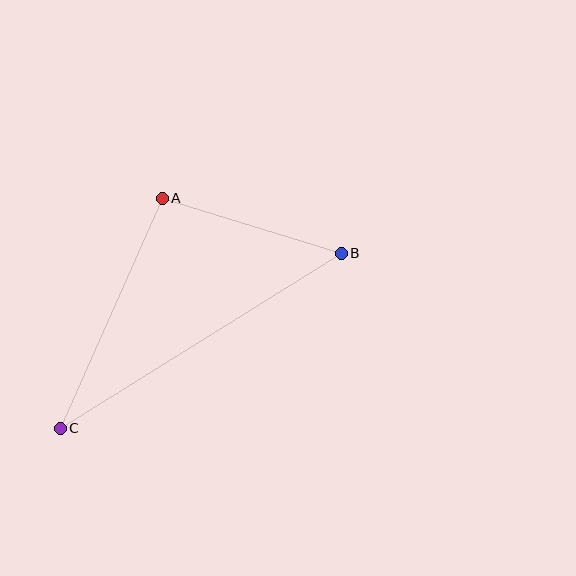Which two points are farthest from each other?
Points B and C are farthest from each other.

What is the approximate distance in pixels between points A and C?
The distance between A and C is approximately 251 pixels.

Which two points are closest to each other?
Points A and B are closest to each other.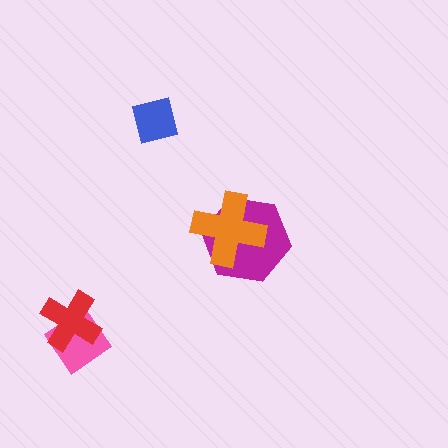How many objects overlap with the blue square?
0 objects overlap with the blue square.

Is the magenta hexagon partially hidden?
Yes, it is partially covered by another shape.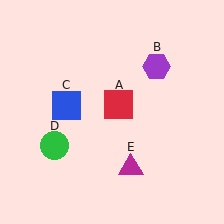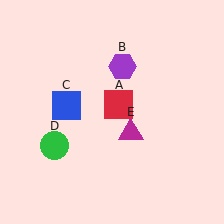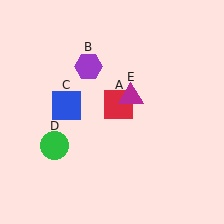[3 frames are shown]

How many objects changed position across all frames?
2 objects changed position: purple hexagon (object B), magenta triangle (object E).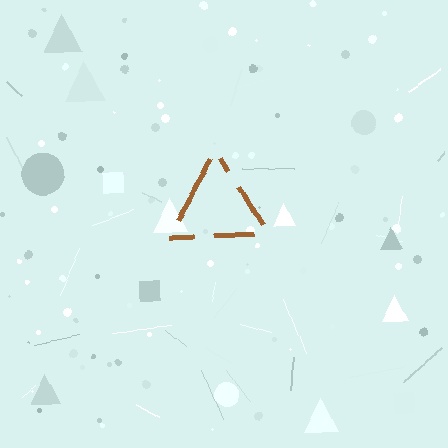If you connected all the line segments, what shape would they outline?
They would outline a triangle.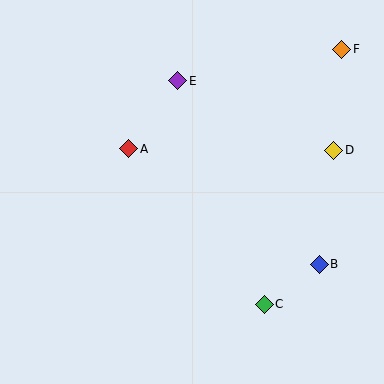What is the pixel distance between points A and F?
The distance between A and F is 235 pixels.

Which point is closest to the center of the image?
Point A at (129, 149) is closest to the center.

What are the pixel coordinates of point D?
Point D is at (334, 150).